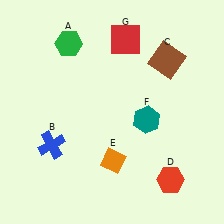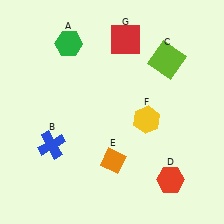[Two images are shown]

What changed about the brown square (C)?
In Image 1, C is brown. In Image 2, it changed to lime.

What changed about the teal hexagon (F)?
In Image 1, F is teal. In Image 2, it changed to yellow.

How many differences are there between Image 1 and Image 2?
There are 2 differences between the two images.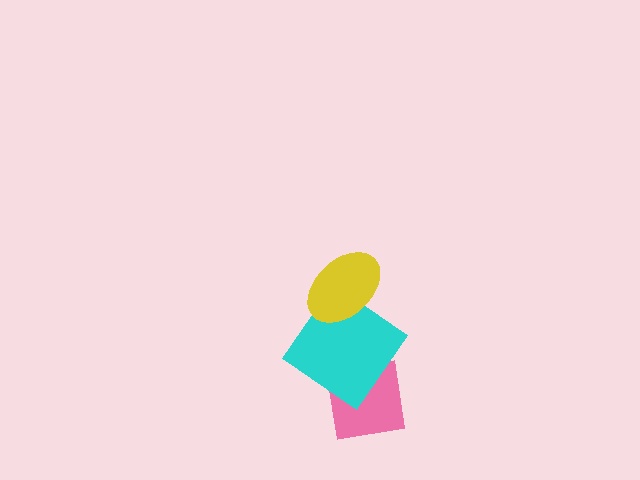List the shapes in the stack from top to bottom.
From top to bottom: the yellow ellipse, the cyan diamond, the pink square.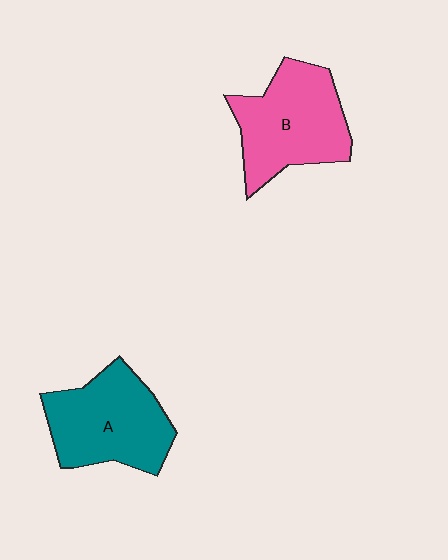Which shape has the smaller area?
Shape A (teal).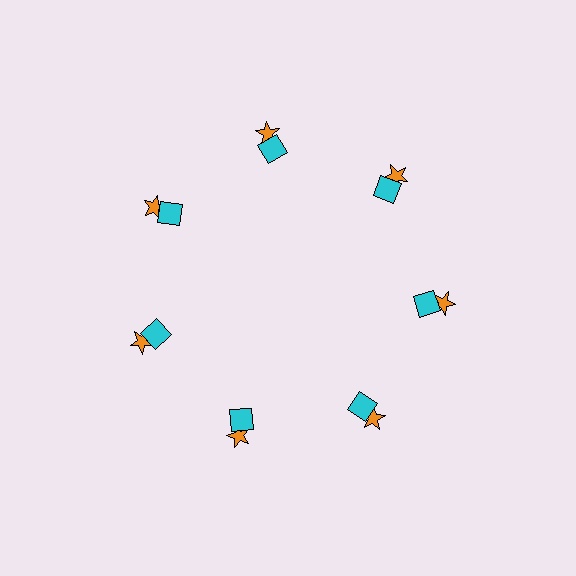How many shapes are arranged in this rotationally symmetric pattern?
There are 14 shapes, arranged in 7 groups of 2.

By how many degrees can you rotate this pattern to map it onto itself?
The pattern maps onto itself every 51 degrees of rotation.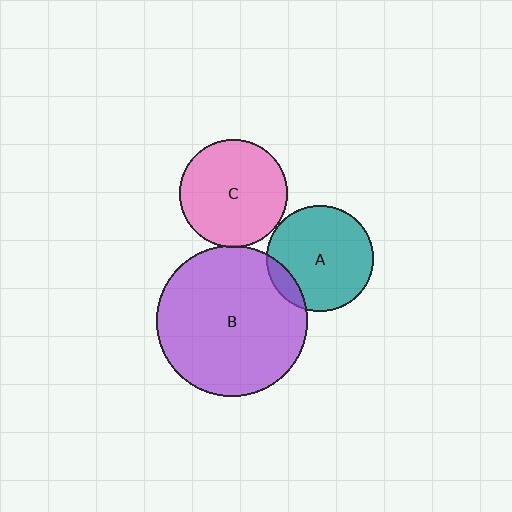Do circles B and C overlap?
Yes.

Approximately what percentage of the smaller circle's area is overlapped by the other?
Approximately 5%.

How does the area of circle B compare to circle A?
Approximately 2.0 times.